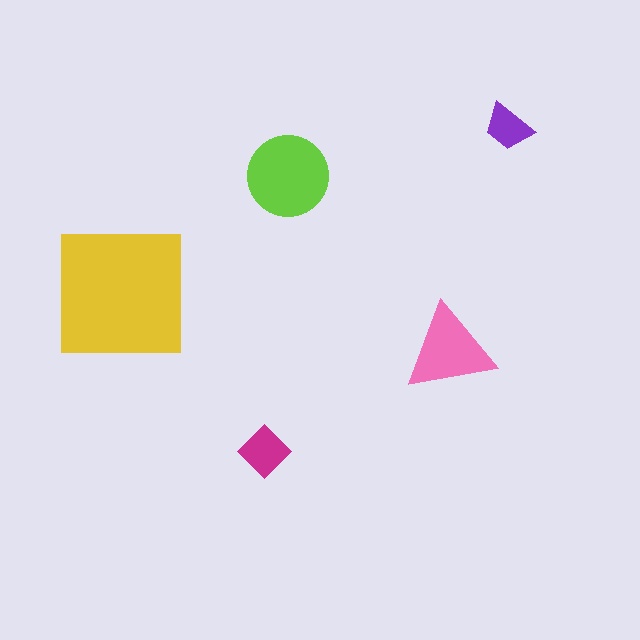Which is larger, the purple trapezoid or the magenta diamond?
The magenta diamond.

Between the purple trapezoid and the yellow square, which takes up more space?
The yellow square.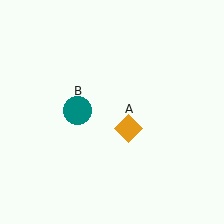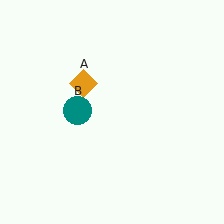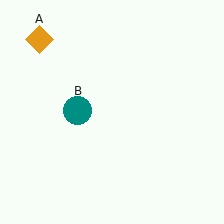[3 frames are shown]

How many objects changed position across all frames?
1 object changed position: orange diamond (object A).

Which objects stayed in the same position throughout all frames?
Teal circle (object B) remained stationary.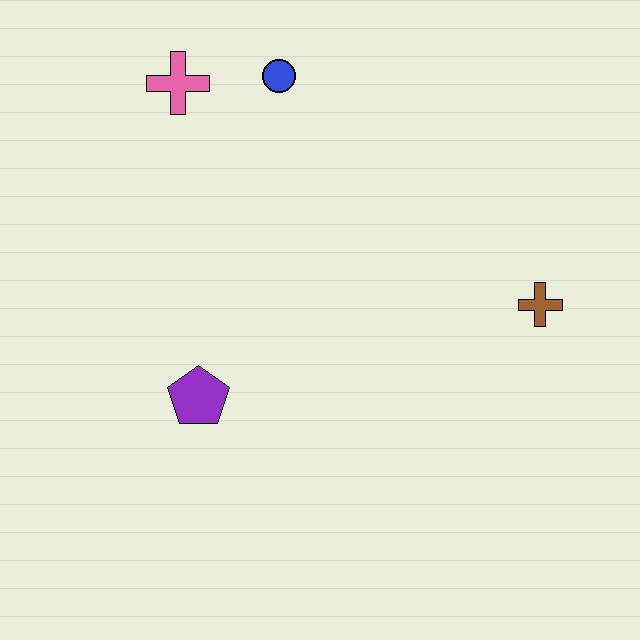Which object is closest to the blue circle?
The pink cross is closest to the blue circle.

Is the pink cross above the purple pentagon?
Yes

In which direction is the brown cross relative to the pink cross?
The brown cross is to the right of the pink cross.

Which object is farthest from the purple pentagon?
The brown cross is farthest from the purple pentagon.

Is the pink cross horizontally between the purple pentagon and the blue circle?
No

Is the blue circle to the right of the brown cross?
No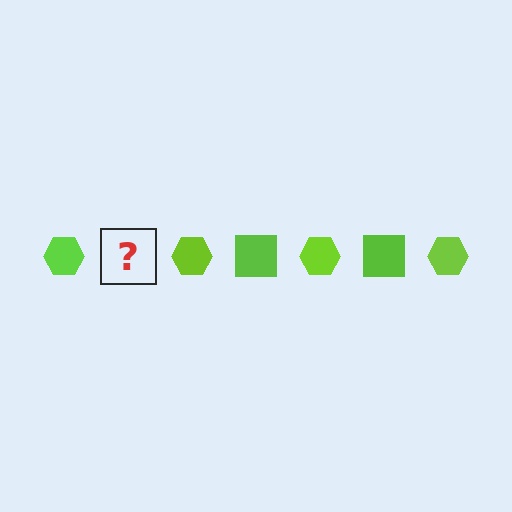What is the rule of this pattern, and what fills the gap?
The rule is that the pattern cycles through hexagon, square shapes in lime. The gap should be filled with a lime square.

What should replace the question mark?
The question mark should be replaced with a lime square.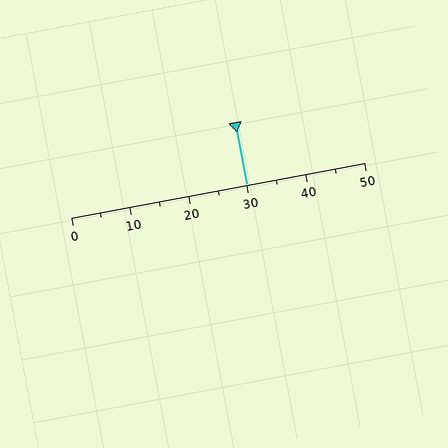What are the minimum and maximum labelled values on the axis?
The axis runs from 0 to 50.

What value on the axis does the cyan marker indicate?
The marker indicates approximately 30.